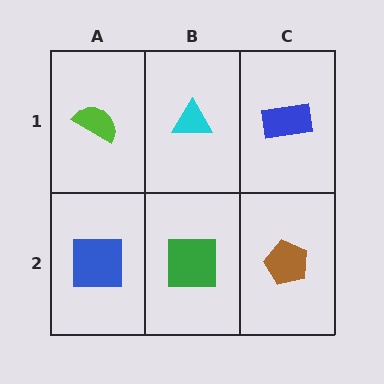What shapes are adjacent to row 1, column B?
A green square (row 2, column B), a lime semicircle (row 1, column A), a blue rectangle (row 1, column C).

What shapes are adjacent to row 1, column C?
A brown pentagon (row 2, column C), a cyan triangle (row 1, column B).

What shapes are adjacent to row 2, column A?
A lime semicircle (row 1, column A), a green square (row 2, column B).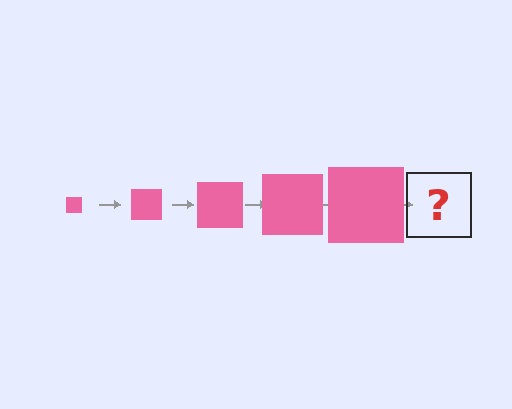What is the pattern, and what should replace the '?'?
The pattern is that the square gets progressively larger each step. The '?' should be a pink square, larger than the previous one.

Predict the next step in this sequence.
The next step is a pink square, larger than the previous one.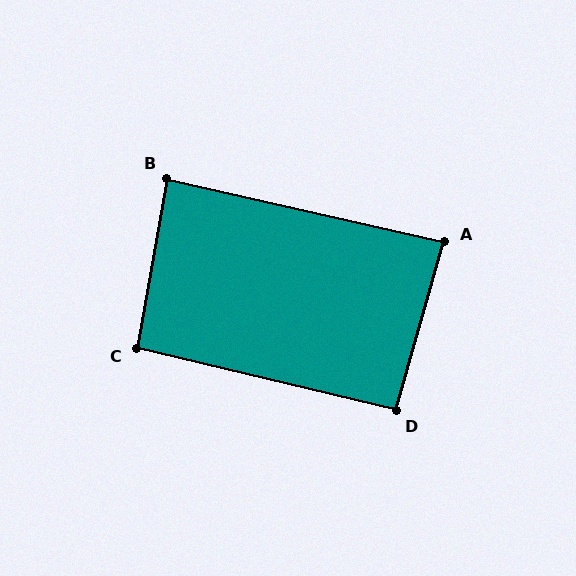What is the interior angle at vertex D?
Approximately 93 degrees (approximately right).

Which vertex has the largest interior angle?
C, at approximately 93 degrees.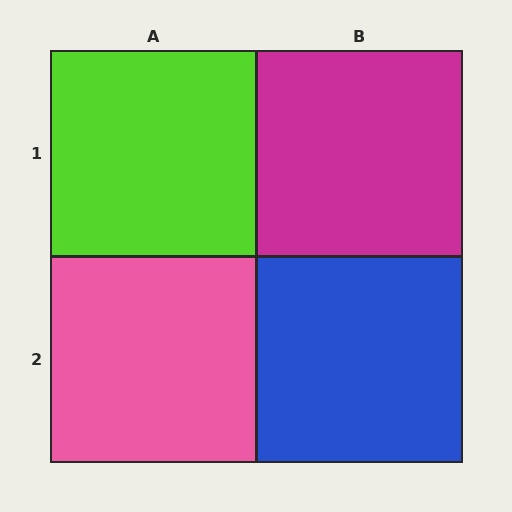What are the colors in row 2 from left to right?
Pink, blue.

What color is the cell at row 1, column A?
Lime.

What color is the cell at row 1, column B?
Magenta.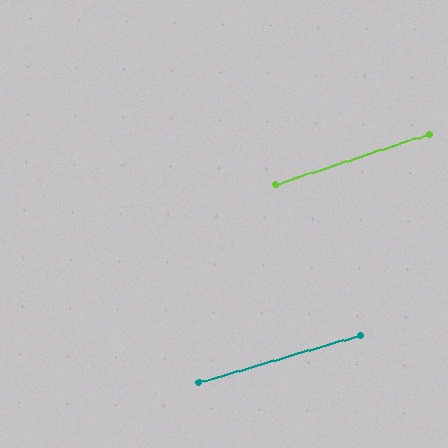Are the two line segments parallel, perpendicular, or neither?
Parallel — their directions differ by only 1.8°.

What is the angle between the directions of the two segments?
Approximately 2 degrees.